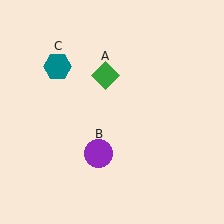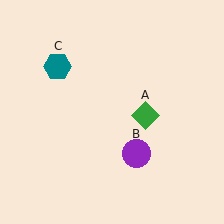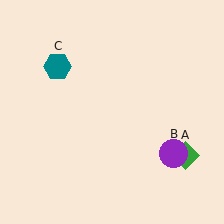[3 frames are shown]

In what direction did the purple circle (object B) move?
The purple circle (object B) moved right.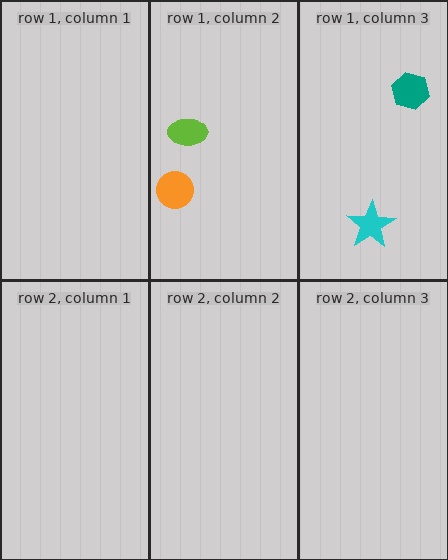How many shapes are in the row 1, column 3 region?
2.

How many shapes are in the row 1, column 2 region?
2.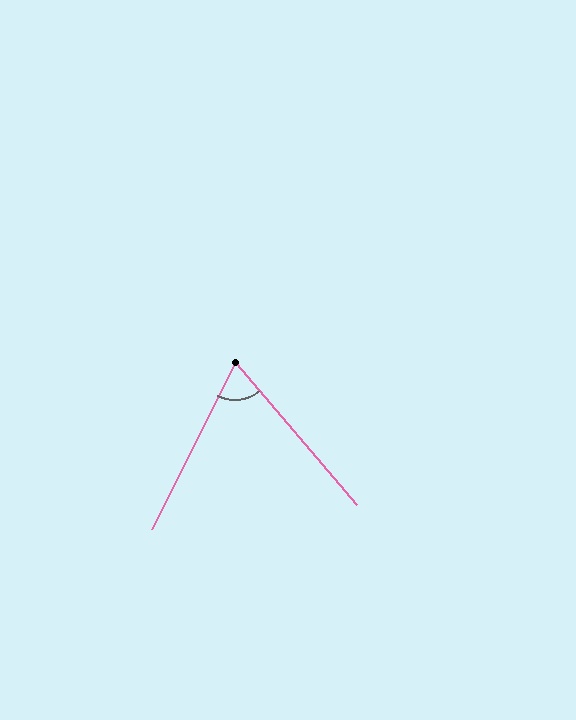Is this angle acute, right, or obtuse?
It is acute.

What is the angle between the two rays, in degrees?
Approximately 67 degrees.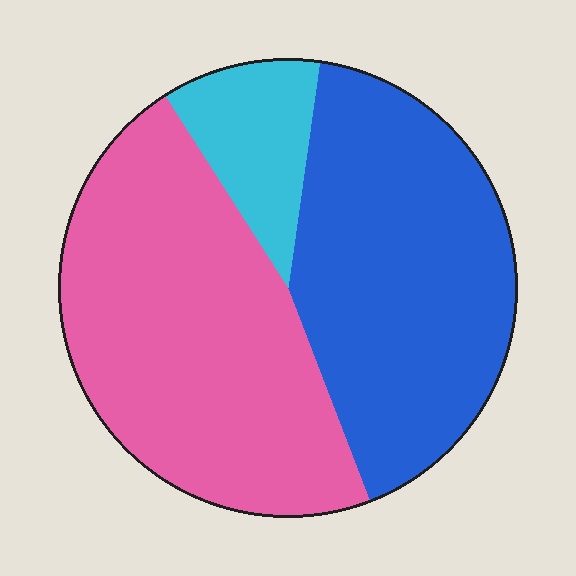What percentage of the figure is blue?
Blue takes up about two fifths (2/5) of the figure.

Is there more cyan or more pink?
Pink.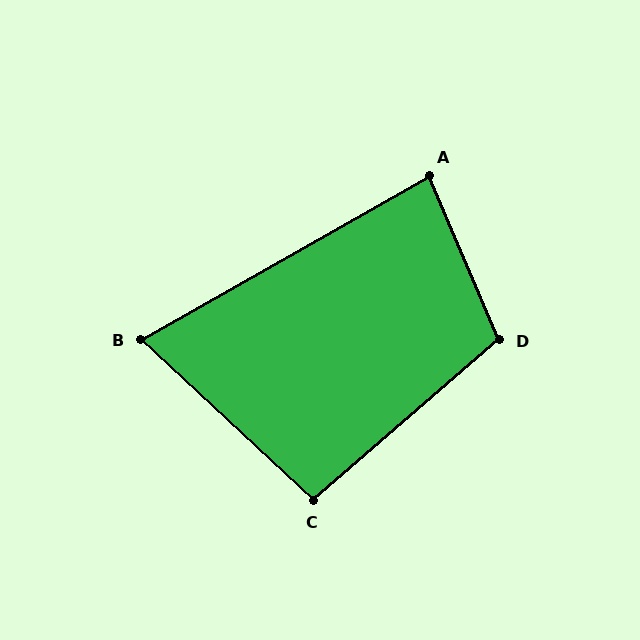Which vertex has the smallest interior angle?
B, at approximately 73 degrees.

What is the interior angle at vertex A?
Approximately 84 degrees (acute).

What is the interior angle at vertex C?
Approximately 96 degrees (obtuse).